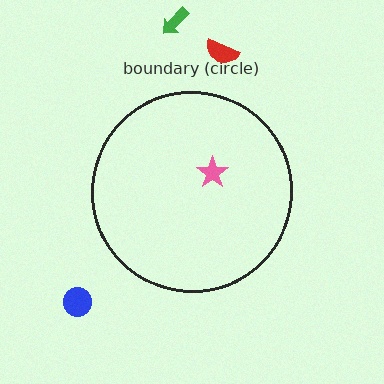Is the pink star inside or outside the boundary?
Inside.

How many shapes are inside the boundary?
1 inside, 3 outside.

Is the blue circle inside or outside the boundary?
Outside.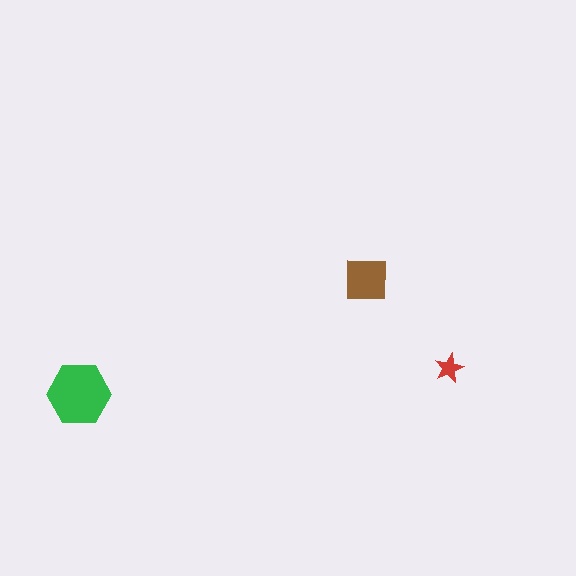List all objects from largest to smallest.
The green hexagon, the brown square, the red star.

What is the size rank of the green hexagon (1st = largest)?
1st.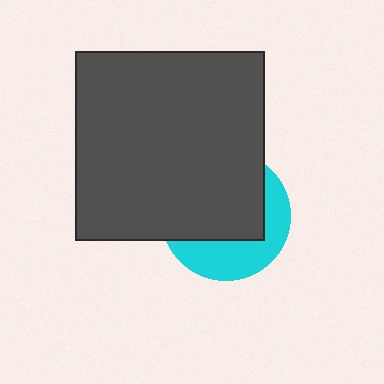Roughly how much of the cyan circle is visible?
A small part of it is visible (roughly 37%).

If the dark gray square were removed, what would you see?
You would see the complete cyan circle.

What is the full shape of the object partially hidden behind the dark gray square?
The partially hidden object is a cyan circle.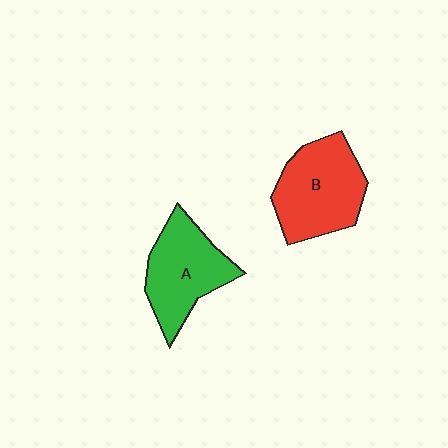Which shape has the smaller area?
Shape A (green).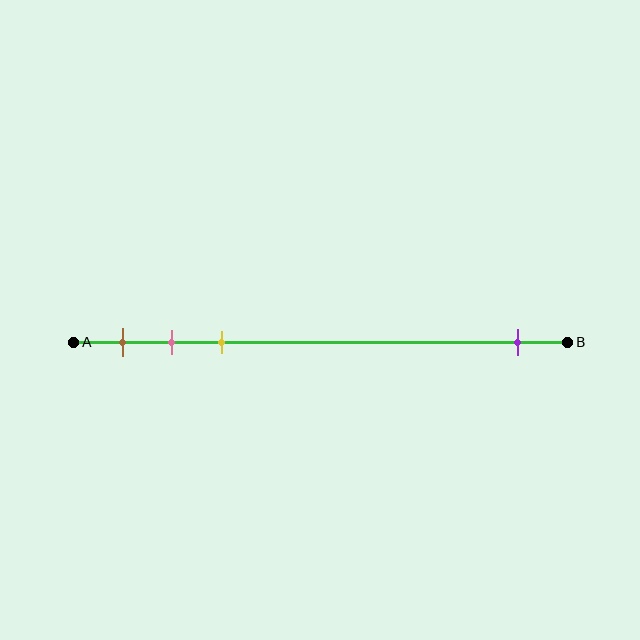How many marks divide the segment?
There are 4 marks dividing the segment.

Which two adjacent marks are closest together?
The pink and yellow marks are the closest adjacent pair.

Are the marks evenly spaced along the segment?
No, the marks are not evenly spaced.